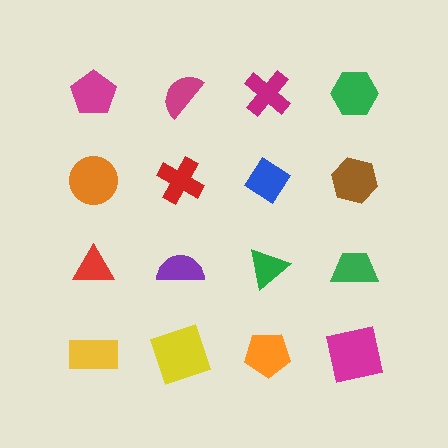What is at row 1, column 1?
A magenta pentagon.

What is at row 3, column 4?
A green trapezoid.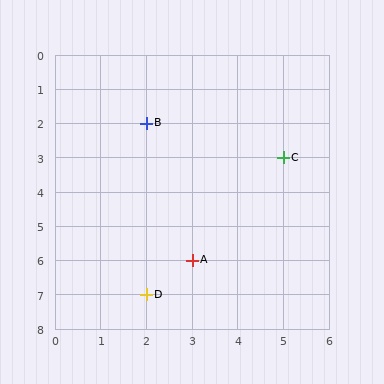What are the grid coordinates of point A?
Point A is at grid coordinates (3, 6).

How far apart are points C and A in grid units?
Points C and A are 2 columns and 3 rows apart (about 3.6 grid units diagonally).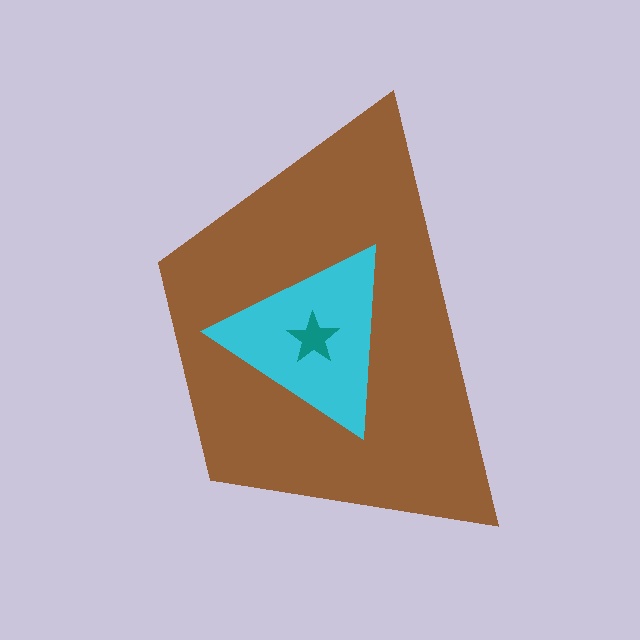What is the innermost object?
The teal star.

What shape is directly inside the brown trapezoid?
The cyan triangle.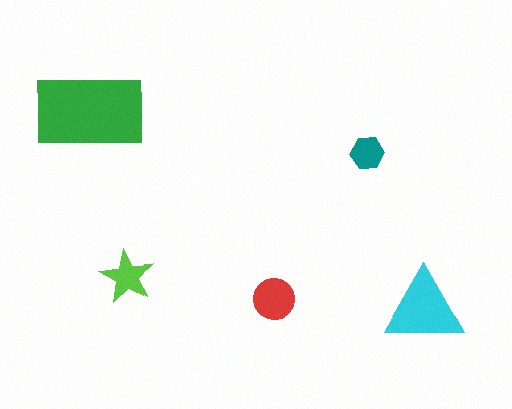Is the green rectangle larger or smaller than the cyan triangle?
Larger.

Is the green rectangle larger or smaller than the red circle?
Larger.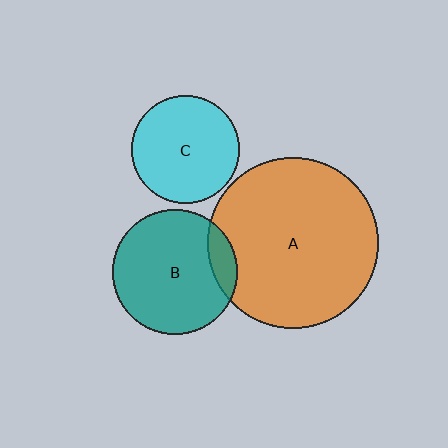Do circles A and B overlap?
Yes.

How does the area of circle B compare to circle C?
Approximately 1.4 times.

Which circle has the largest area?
Circle A (orange).